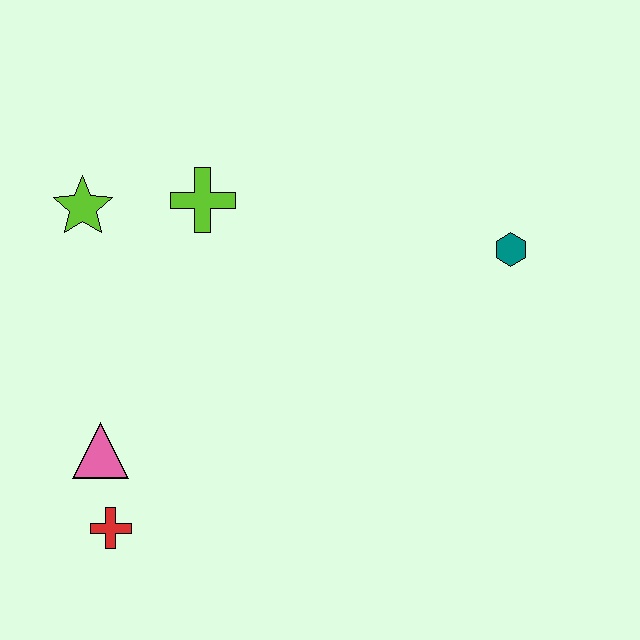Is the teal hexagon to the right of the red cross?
Yes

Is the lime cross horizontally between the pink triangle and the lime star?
No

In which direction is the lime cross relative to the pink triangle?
The lime cross is above the pink triangle.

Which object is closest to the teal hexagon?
The lime cross is closest to the teal hexagon.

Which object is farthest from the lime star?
The teal hexagon is farthest from the lime star.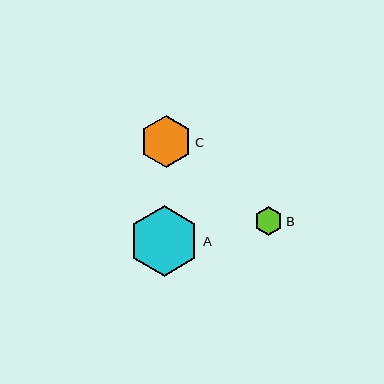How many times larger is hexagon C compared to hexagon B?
Hexagon C is approximately 1.8 times the size of hexagon B.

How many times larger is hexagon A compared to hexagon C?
Hexagon A is approximately 1.4 times the size of hexagon C.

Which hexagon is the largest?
Hexagon A is the largest with a size of approximately 71 pixels.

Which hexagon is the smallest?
Hexagon B is the smallest with a size of approximately 29 pixels.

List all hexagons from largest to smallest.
From largest to smallest: A, C, B.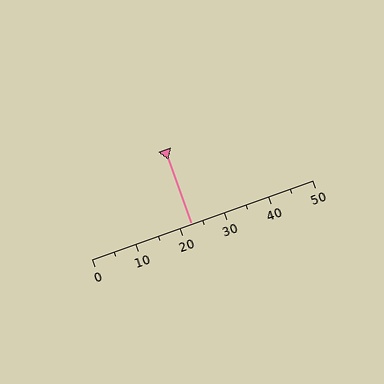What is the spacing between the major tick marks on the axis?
The major ticks are spaced 10 apart.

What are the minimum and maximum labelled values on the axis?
The axis runs from 0 to 50.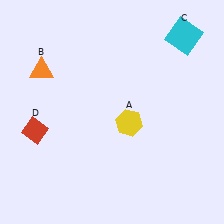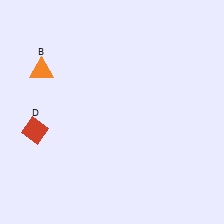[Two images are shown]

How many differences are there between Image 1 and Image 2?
There are 2 differences between the two images.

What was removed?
The yellow hexagon (A), the cyan square (C) were removed in Image 2.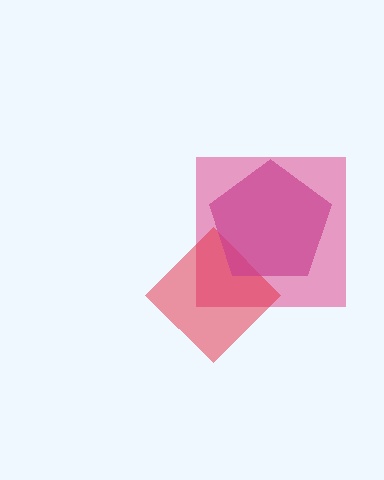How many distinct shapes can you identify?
There are 3 distinct shapes: a pink square, a red diamond, a magenta pentagon.